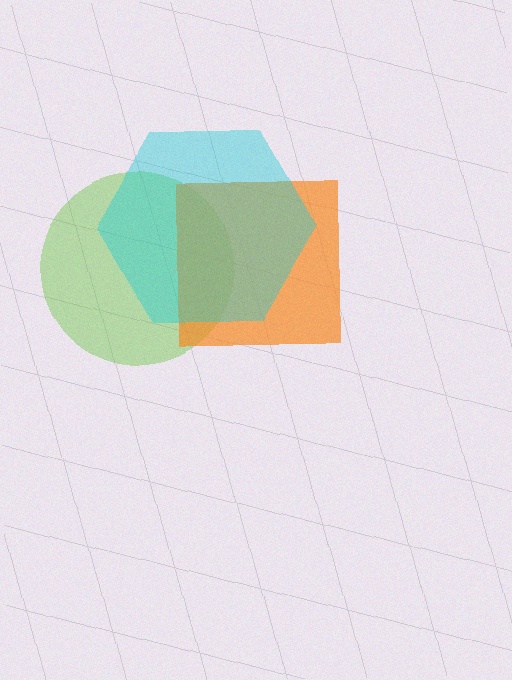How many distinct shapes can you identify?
There are 3 distinct shapes: a lime circle, an orange square, a cyan hexagon.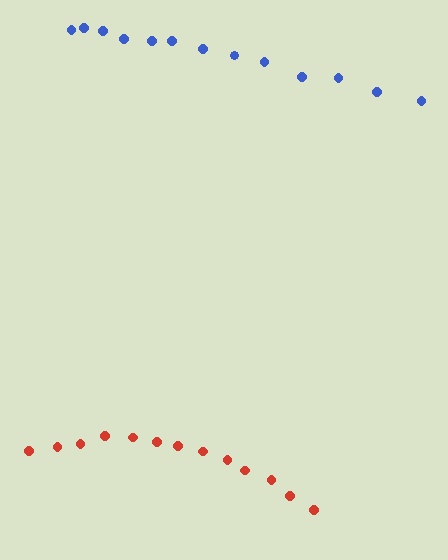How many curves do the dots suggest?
There are 2 distinct paths.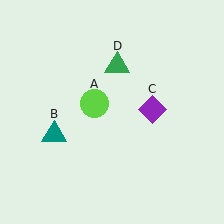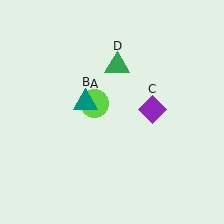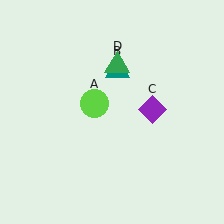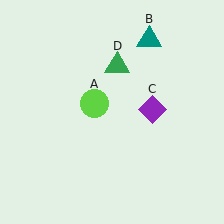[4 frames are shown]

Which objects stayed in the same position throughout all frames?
Lime circle (object A) and purple diamond (object C) and green triangle (object D) remained stationary.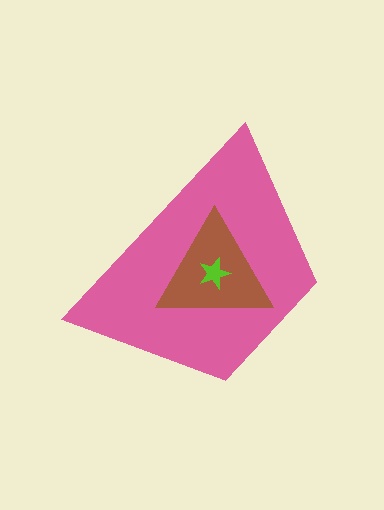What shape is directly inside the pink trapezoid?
The brown triangle.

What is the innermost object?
The lime star.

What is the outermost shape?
The pink trapezoid.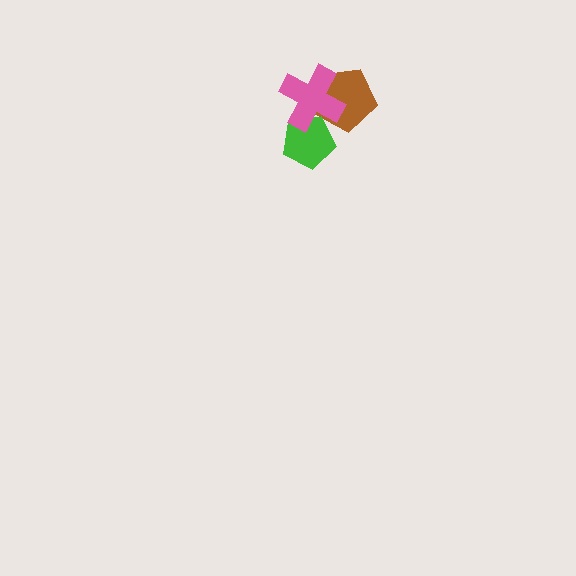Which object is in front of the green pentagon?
The pink cross is in front of the green pentagon.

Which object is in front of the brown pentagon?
The pink cross is in front of the brown pentagon.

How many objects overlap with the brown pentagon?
1 object overlaps with the brown pentagon.